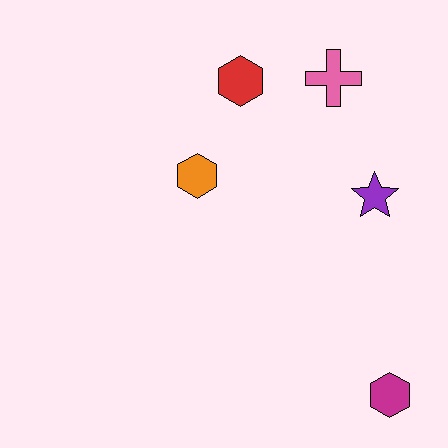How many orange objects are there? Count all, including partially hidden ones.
There is 1 orange object.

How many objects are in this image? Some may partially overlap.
There are 5 objects.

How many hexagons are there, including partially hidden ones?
There are 3 hexagons.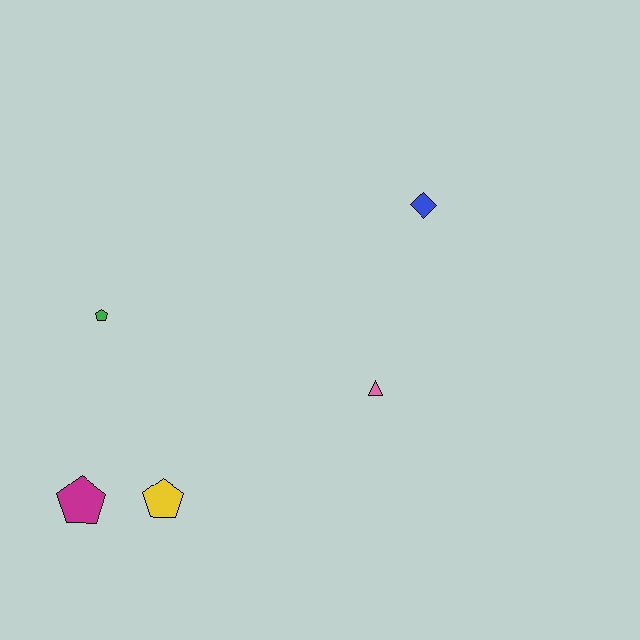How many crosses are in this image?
There are no crosses.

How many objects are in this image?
There are 5 objects.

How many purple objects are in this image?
There are no purple objects.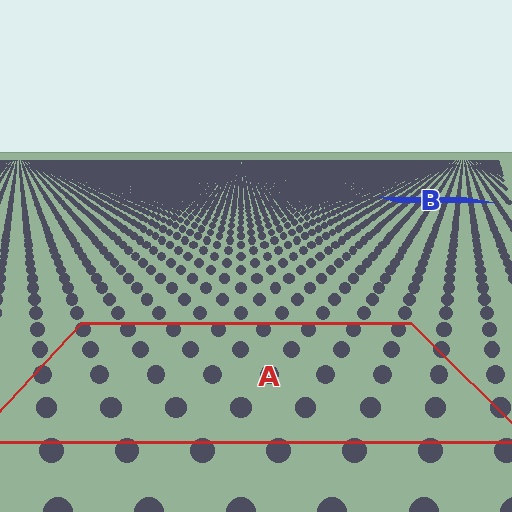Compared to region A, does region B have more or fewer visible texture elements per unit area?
Region B has more texture elements per unit area — they are packed more densely because it is farther away.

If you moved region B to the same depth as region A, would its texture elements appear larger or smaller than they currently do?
They would appear larger. At a closer depth, the same texture elements are projected at a bigger on-screen size.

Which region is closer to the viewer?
Region A is closer. The texture elements there are larger and more spread out.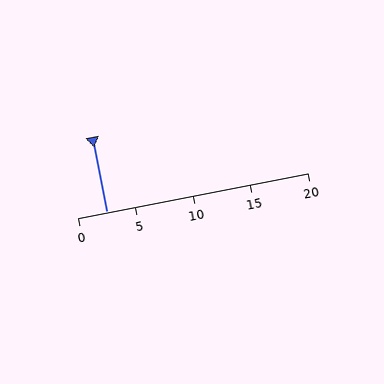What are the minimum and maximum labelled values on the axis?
The axis runs from 0 to 20.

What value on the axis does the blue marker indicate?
The marker indicates approximately 2.5.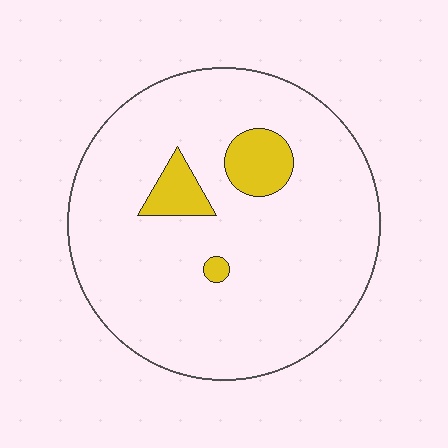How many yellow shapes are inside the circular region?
3.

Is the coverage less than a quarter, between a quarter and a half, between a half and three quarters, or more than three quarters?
Less than a quarter.